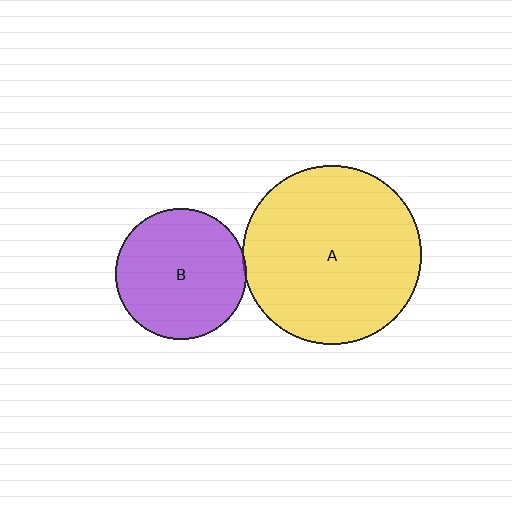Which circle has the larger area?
Circle A (yellow).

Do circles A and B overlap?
Yes.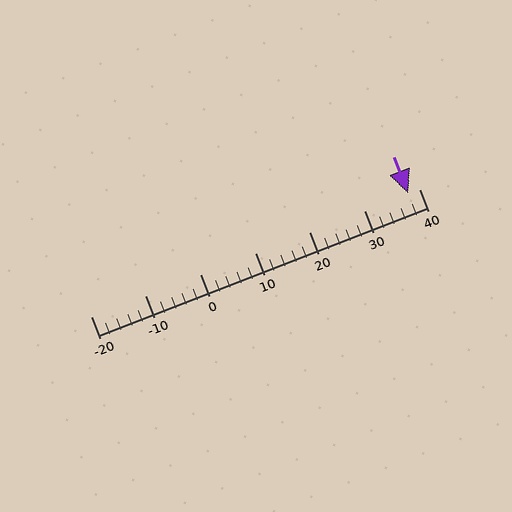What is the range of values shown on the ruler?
The ruler shows values from -20 to 40.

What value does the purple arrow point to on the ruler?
The purple arrow points to approximately 38.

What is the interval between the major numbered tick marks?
The major tick marks are spaced 10 units apart.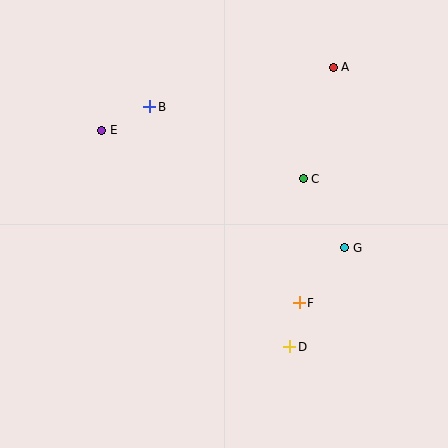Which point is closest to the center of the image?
Point C at (303, 179) is closest to the center.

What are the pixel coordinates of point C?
Point C is at (303, 179).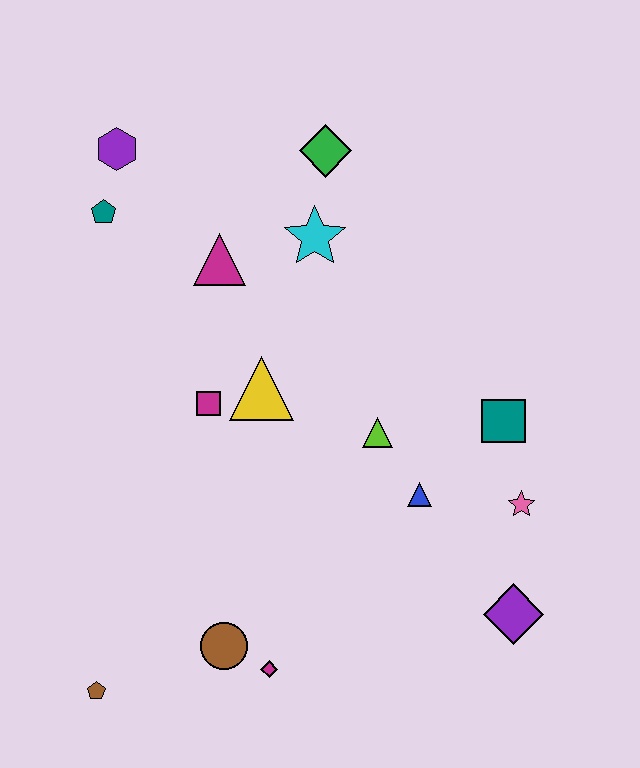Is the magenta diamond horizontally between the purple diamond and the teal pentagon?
Yes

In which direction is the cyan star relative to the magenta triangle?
The cyan star is to the right of the magenta triangle.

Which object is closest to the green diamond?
The cyan star is closest to the green diamond.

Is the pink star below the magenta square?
Yes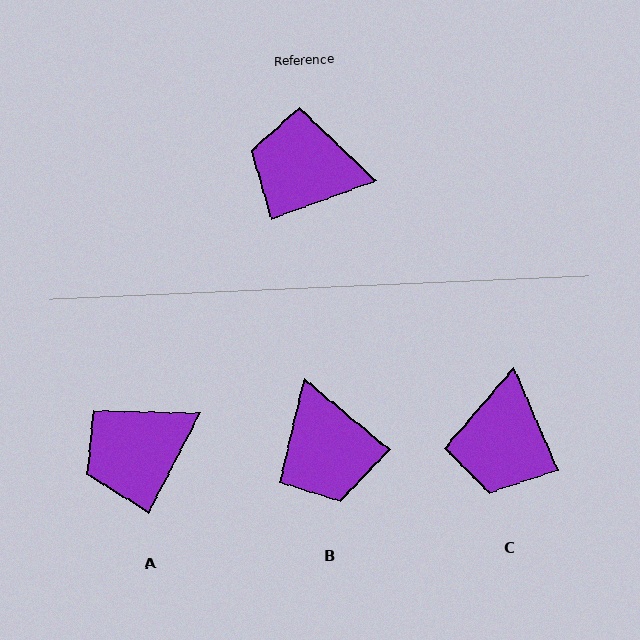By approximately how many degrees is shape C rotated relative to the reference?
Approximately 93 degrees counter-clockwise.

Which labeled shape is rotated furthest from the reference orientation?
B, about 121 degrees away.